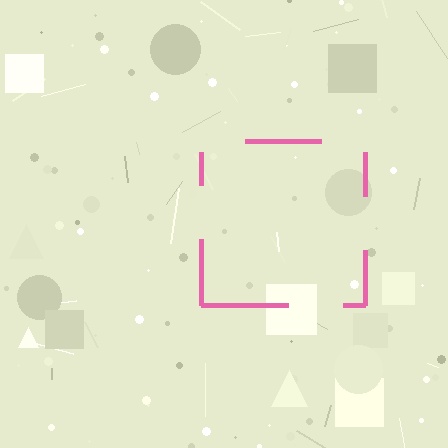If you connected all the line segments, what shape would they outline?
They would outline a square.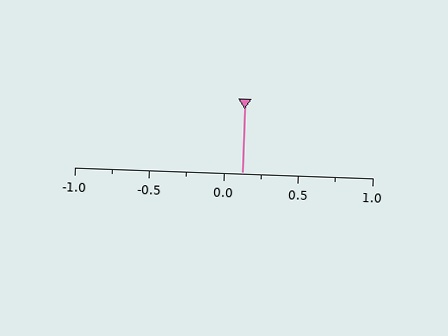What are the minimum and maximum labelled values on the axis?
The axis runs from -1.0 to 1.0.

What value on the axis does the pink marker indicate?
The marker indicates approximately 0.12.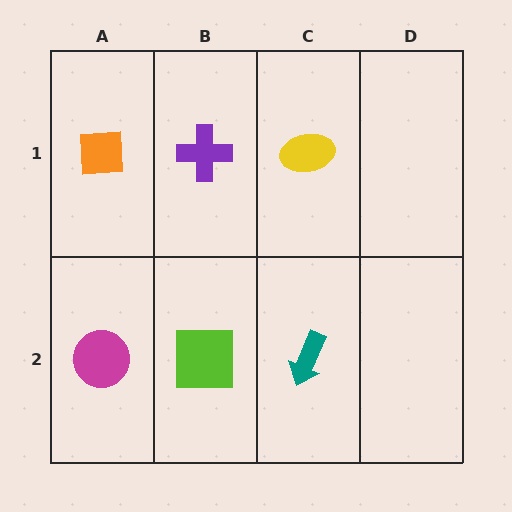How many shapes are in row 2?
3 shapes.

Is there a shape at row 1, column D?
No, that cell is empty.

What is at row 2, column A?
A magenta circle.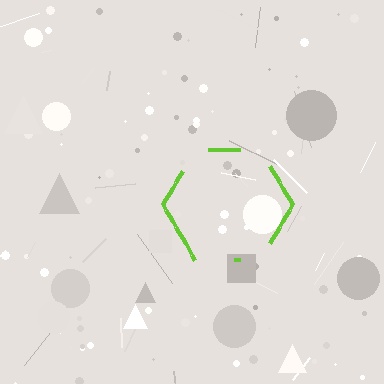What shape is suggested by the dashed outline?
The dashed outline suggests a hexagon.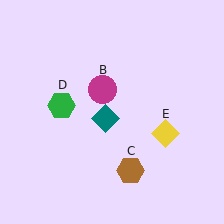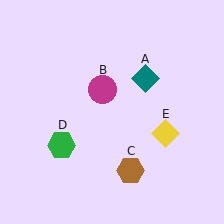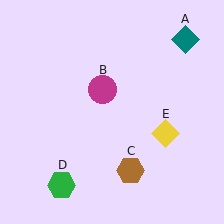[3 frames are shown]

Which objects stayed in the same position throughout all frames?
Magenta circle (object B) and brown hexagon (object C) and yellow diamond (object E) remained stationary.